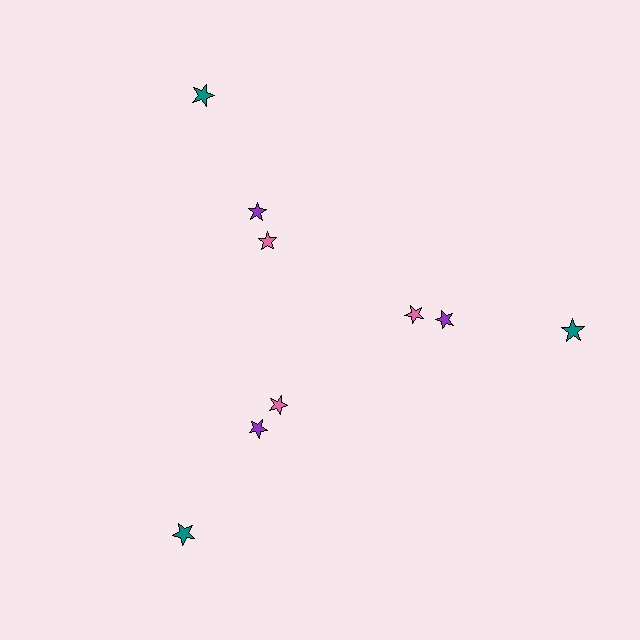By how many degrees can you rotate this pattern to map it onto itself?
The pattern maps onto itself every 120 degrees of rotation.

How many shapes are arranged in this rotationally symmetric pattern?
There are 9 shapes, arranged in 3 groups of 3.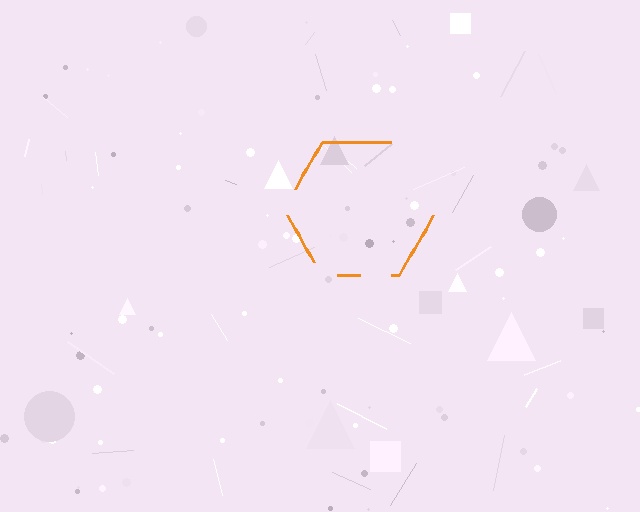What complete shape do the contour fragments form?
The contour fragments form a hexagon.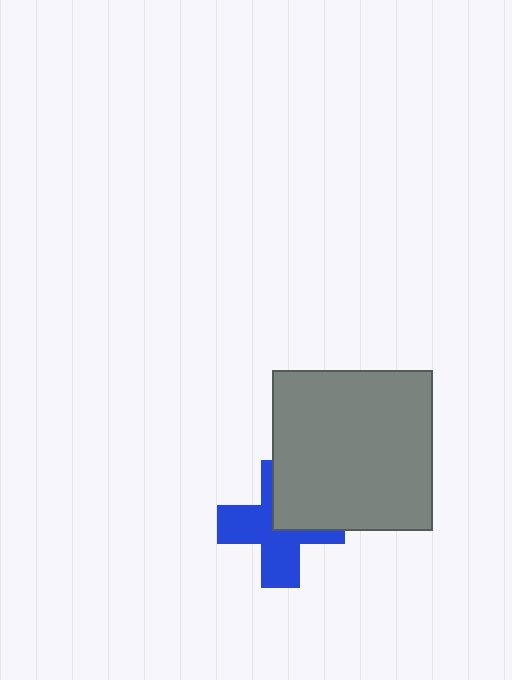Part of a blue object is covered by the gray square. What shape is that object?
It is a cross.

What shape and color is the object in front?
The object in front is a gray square.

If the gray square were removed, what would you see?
You would see the complete blue cross.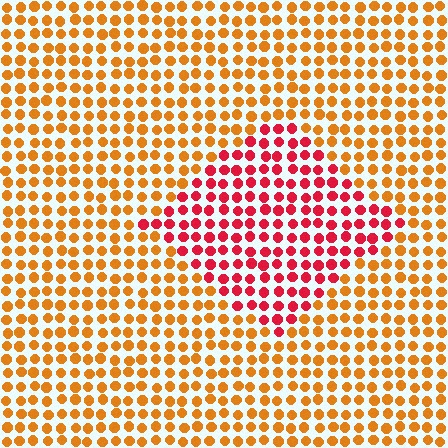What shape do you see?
I see a diamond.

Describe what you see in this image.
The image is filled with small orange elements in a uniform arrangement. A diamond-shaped region is visible where the elements are tinted to a slightly different hue, forming a subtle color boundary.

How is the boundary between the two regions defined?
The boundary is defined purely by a slight shift in hue (about 42 degrees). Spacing, size, and orientation are identical on both sides.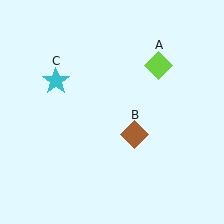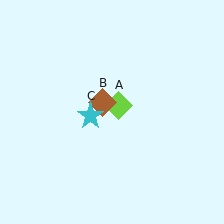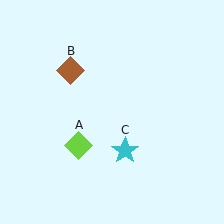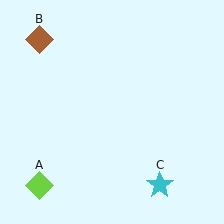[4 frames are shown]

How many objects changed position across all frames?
3 objects changed position: lime diamond (object A), brown diamond (object B), cyan star (object C).